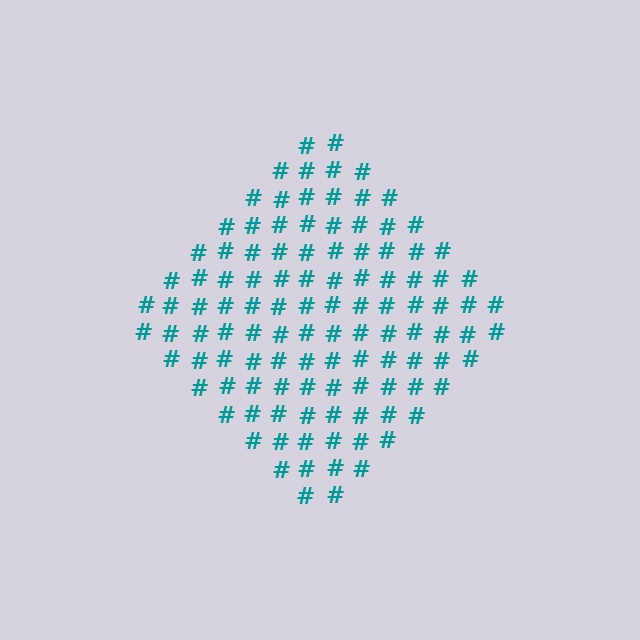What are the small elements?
The small elements are hash symbols.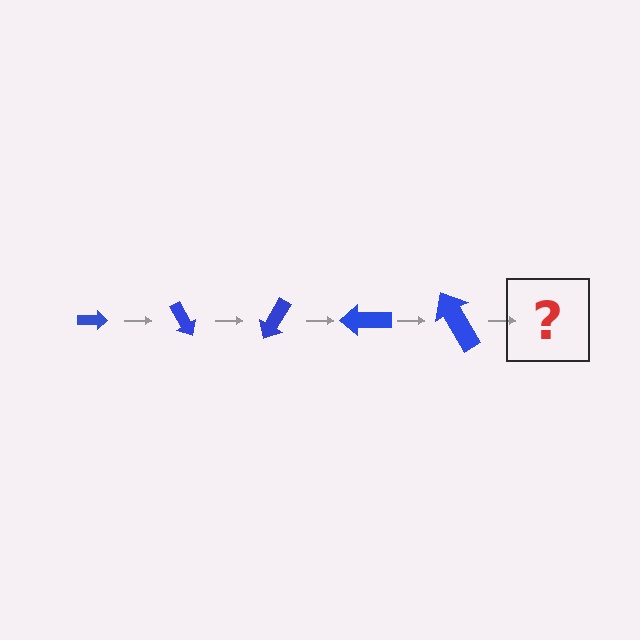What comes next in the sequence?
The next element should be an arrow, larger than the previous one and rotated 300 degrees from the start.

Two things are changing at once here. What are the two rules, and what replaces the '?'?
The two rules are that the arrow grows larger each step and it rotates 60 degrees each step. The '?' should be an arrow, larger than the previous one and rotated 300 degrees from the start.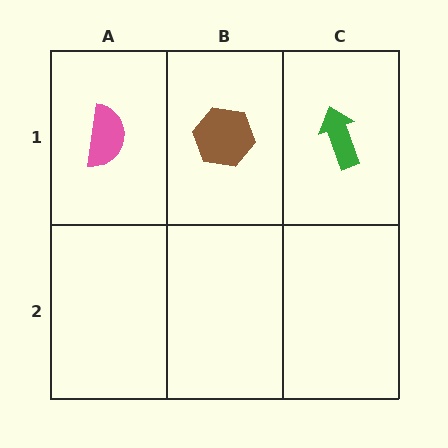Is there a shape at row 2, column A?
No, that cell is empty.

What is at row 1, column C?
A green arrow.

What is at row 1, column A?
A pink semicircle.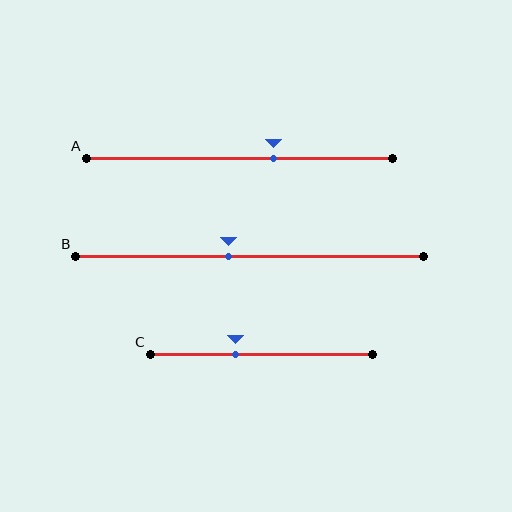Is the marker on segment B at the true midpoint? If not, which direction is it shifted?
No, the marker on segment B is shifted to the left by about 6% of the segment length.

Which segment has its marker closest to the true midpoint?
Segment B has its marker closest to the true midpoint.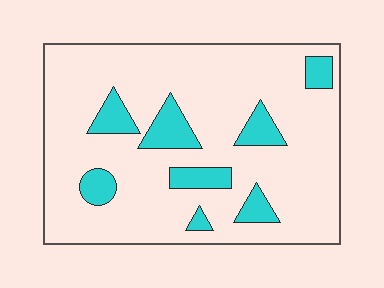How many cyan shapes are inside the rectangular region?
8.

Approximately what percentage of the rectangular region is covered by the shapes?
Approximately 15%.